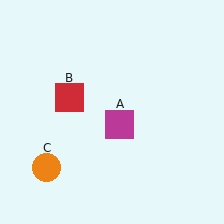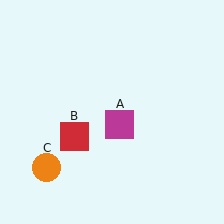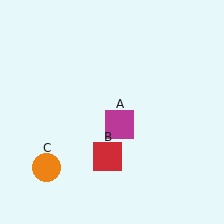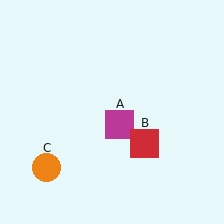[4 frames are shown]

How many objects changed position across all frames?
1 object changed position: red square (object B).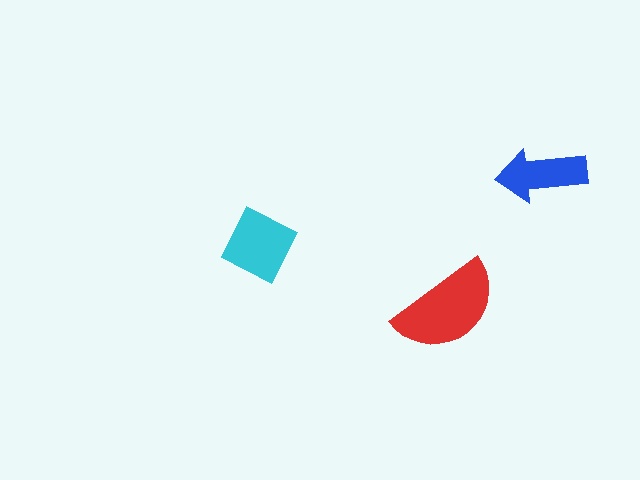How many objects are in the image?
There are 3 objects in the image.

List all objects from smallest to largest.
The blue arrow, the cyan diamond, the red semicircle.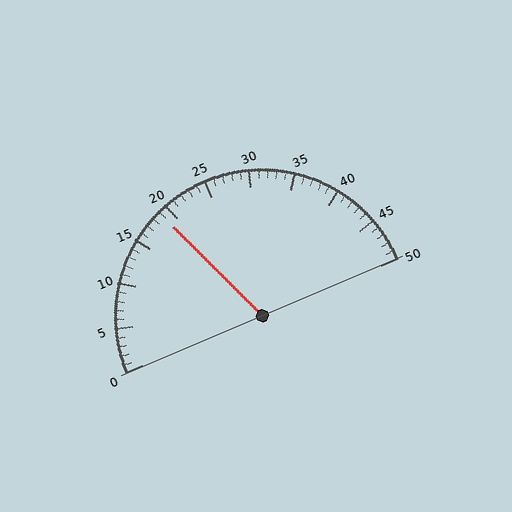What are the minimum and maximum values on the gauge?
The gauge ranges from 0 to 50.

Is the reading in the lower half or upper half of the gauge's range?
The reading is in the lower half of the range (0 to 50).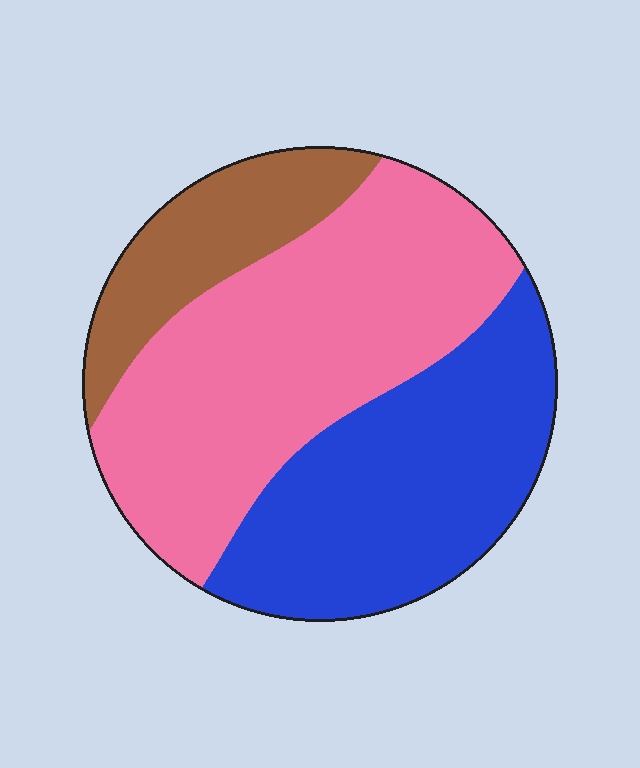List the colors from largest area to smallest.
From largest to smallest: pink, blue, brown.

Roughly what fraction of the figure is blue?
Blue takes up about three eighths (3/8) of the figure.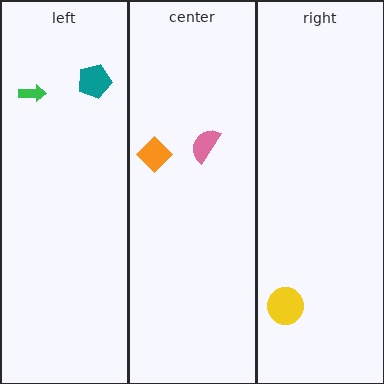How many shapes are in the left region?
2.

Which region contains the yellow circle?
The right region.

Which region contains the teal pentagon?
The left region.